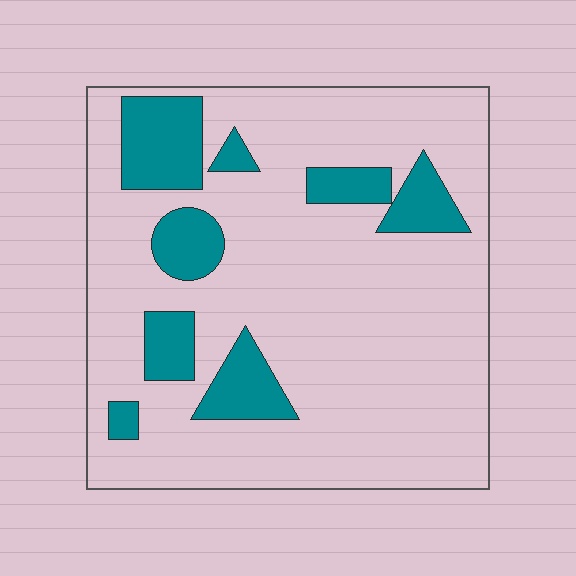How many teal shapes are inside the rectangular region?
8.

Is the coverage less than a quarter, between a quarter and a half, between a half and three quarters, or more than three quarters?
Less than a quarter.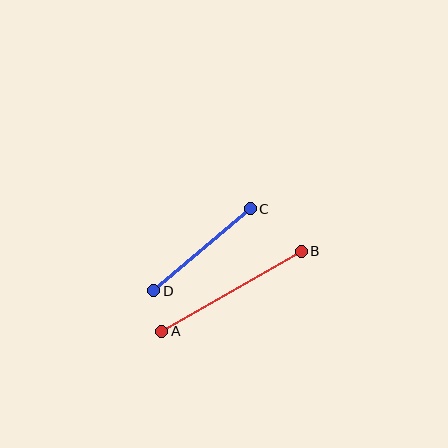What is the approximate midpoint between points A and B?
The midpoint is at approximately (231, 291) pixels.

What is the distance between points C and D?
The distance is approximately 127 pixels.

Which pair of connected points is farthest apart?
Points A and B are farthest apart.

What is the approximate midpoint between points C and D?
The midpoint is at approximately (202, 250) pixels.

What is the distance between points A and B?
The distance is approximately 161 pixels.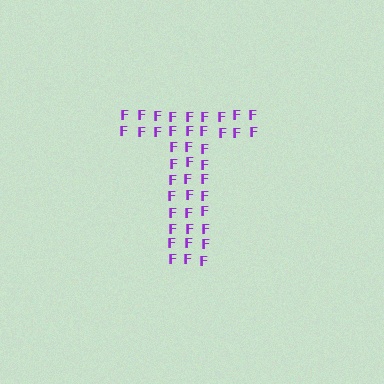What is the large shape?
The large shape is the letter T.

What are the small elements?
The small elements are letter F's.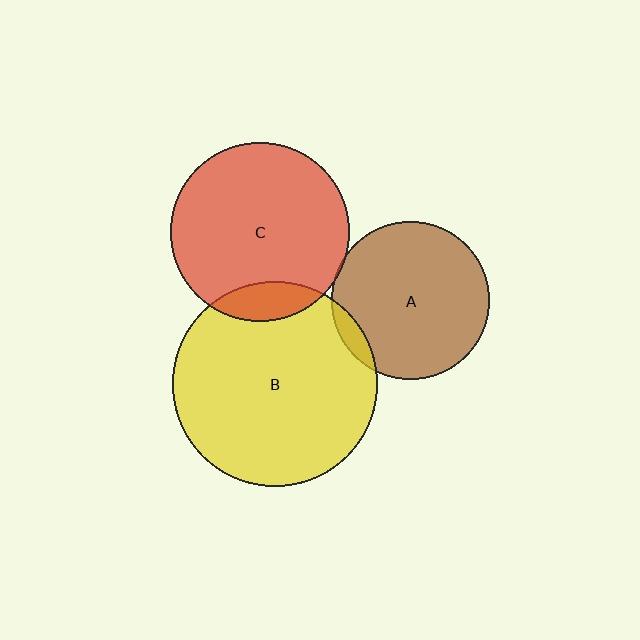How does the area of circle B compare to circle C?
Approximately 1.3 times.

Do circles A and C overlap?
Yes.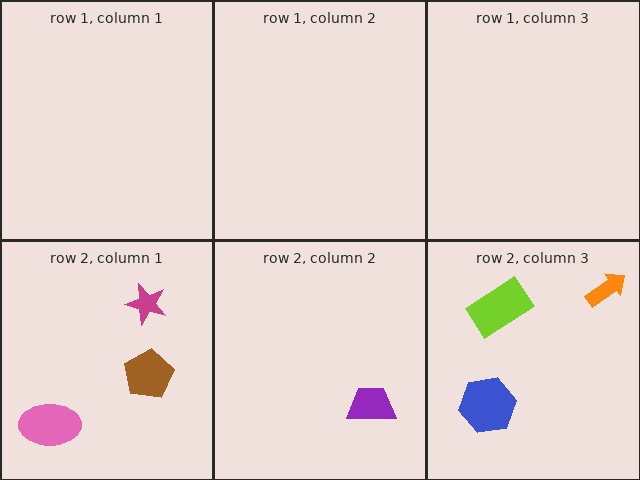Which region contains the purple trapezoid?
The row 2, column 2 region.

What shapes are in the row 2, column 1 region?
The pink ellipse, the brown pentagon, the magenta star.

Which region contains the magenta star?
The row 2, column 1 region.